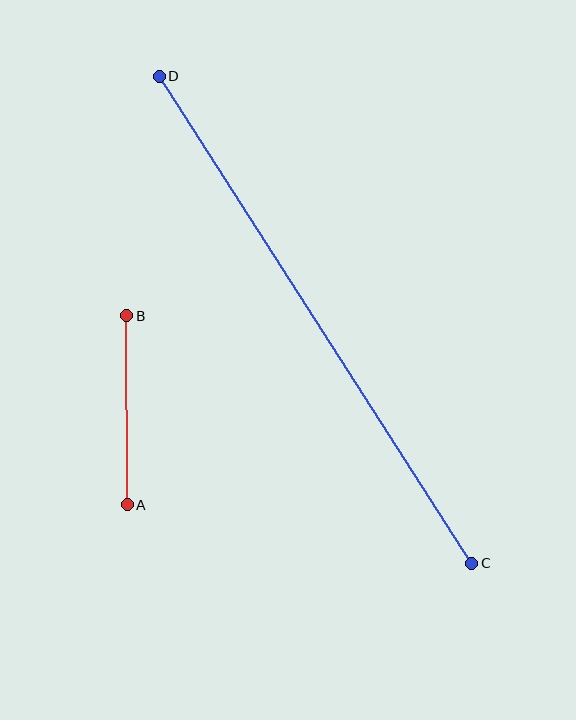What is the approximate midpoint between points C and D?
The midpoint is at approximately (316, 320) pixels.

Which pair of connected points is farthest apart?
Points C and D are farthest apart.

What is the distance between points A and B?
The distance is approximately 189 pixels.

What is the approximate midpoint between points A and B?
The midpoint is at approximately (127, 410) pixels.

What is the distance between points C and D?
The distance is approximately 578 pixels.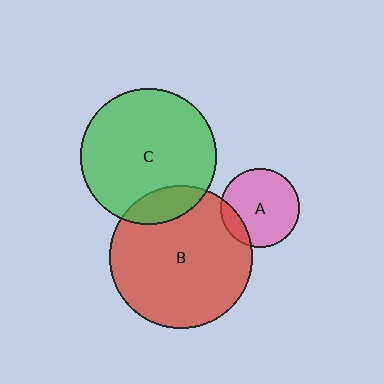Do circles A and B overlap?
Yes.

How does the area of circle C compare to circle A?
Approximately 3.0 times.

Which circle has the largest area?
Circle B (red).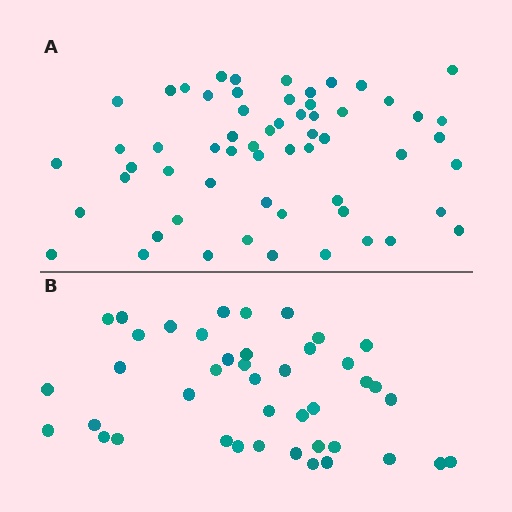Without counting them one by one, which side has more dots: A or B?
Region A (the top region) has more dots.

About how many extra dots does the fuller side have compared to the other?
Region A has approximately 15 more dots than region B.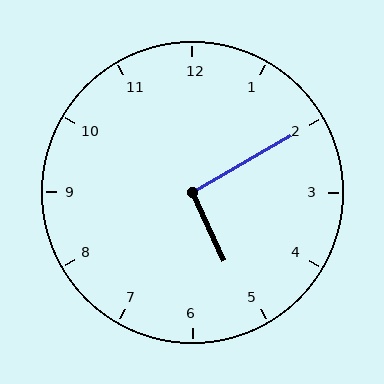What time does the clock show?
5:10.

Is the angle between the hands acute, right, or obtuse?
It is right.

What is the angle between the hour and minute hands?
Approximately 95 degrees.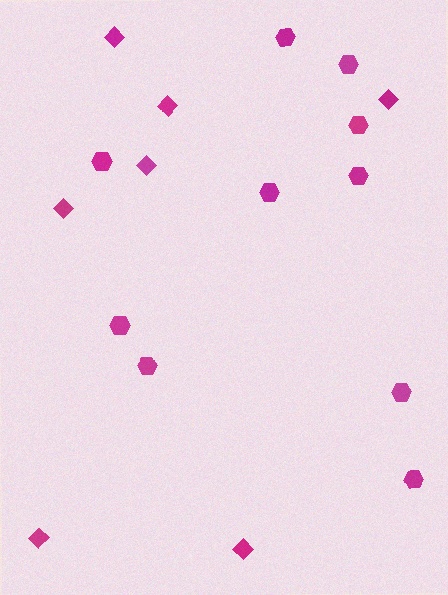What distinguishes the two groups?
There are 2 groups: one group of diamonds (7) and one group of hexagons (10).